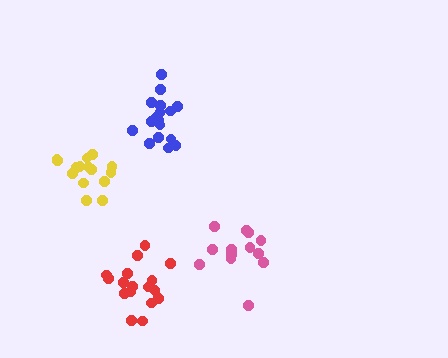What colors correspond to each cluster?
The clusters are colored: blue, red, yellow, pink.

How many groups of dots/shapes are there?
There are 4 groups.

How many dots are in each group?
Group 1: 17 dots, Group 2: 17 dots, Group 3: 15 dots, Group 4: 13 dots (62 total).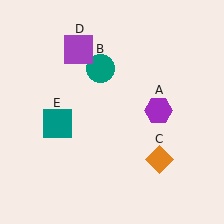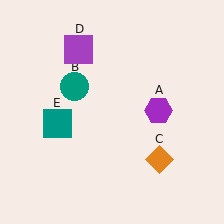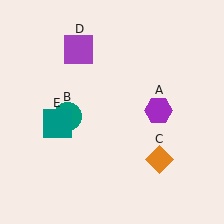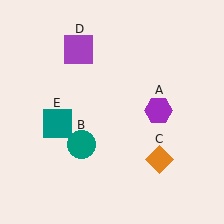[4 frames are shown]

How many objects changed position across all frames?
1 object changed position: teal circle (object B).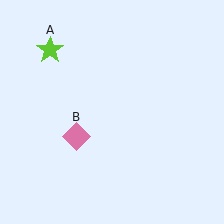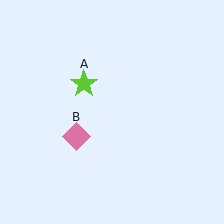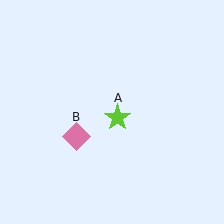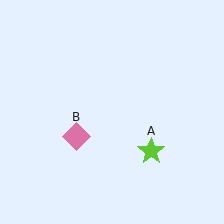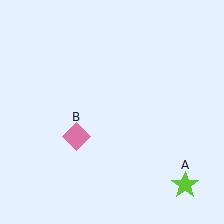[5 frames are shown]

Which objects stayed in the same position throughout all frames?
Pink diamond (object B) remained stationary.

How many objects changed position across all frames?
1 object changed position: lime star (object A).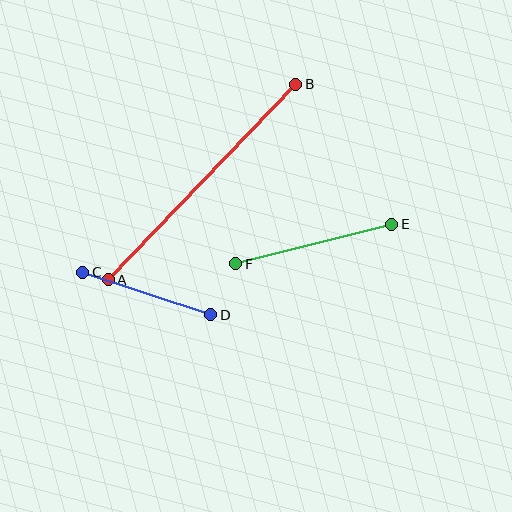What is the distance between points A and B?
The distance is approximately 271 pixels.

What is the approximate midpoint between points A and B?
The midpoint is at approximately (202, 182) pixels.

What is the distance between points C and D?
The distance is approximately 135 pixels.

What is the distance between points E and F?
The distance is approximately 161 pixels.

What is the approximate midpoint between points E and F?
The midpoint is at approximately (314, 244) pixels.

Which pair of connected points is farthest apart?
Points A and B are farthest apart.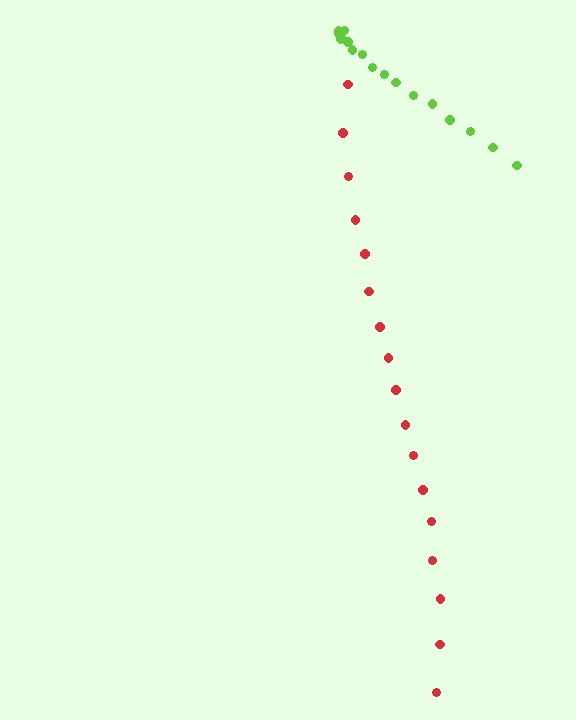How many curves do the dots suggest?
There are 2 distinct paths.